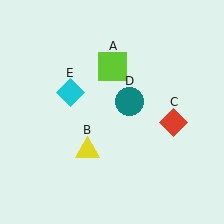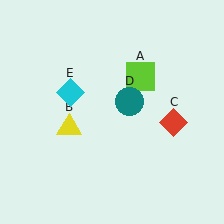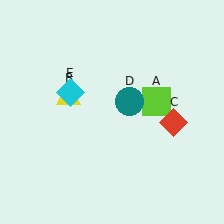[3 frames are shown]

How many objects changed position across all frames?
2 objects changed position: lime square (object A), yellow triangle (object B).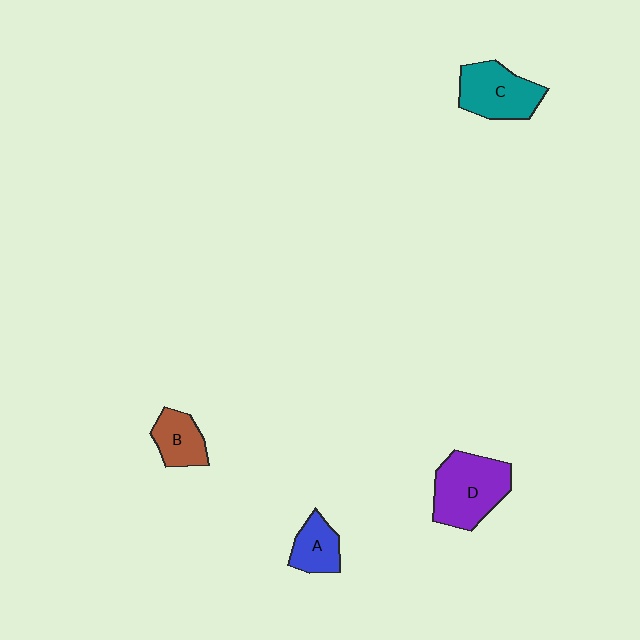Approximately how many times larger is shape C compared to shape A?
Approximately 1.7 times.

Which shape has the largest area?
Shape D (purple).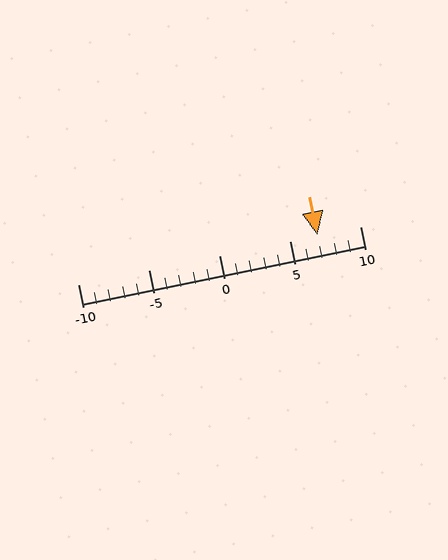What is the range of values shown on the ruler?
The ruler shows values from -10 to 10.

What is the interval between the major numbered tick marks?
The major tick marks are spaced 5 units apart.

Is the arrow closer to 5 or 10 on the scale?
The arrow is closer to 5.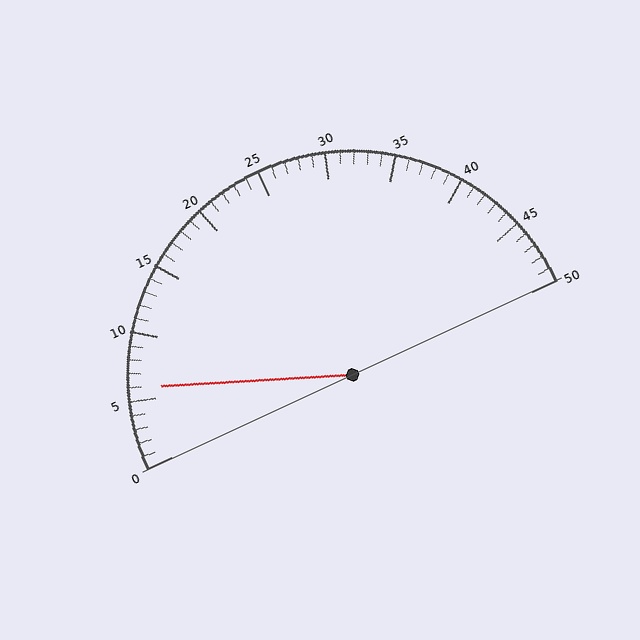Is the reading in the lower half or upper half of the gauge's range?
The reading is in the lower half of the range (0 to 50).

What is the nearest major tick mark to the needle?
The nearest major tick mark is 5.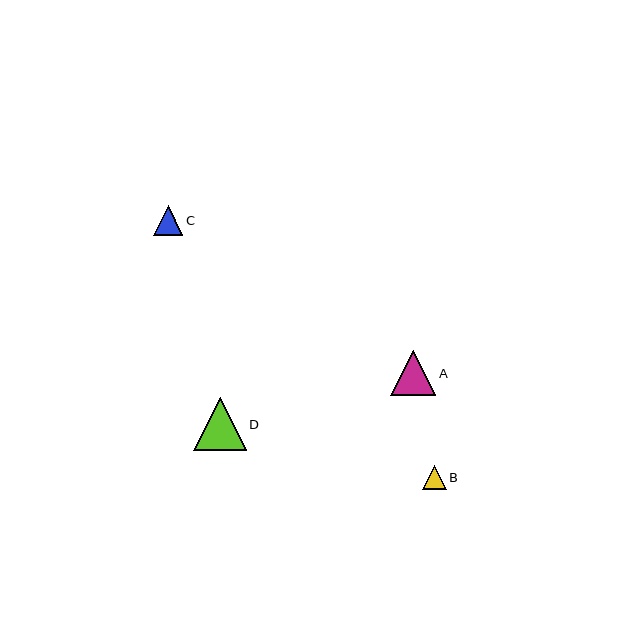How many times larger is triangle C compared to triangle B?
Triangle C is approximately 1.2 times the size of triangle B.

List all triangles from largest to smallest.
From largest to smallest: D, A, C, B.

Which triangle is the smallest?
Triangle B is the smallest with a size of approximately 24 pixels.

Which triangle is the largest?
Triangle D is the largest with a size of approximately 52 pixels.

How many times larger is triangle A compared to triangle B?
Triangle A is approximately 1.9 times the size of triangle B.